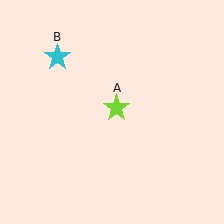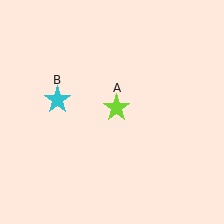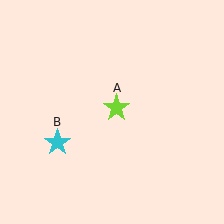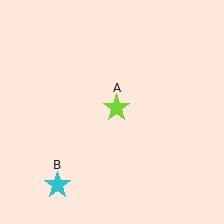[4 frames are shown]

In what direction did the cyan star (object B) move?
The cyan star (object B) moved down.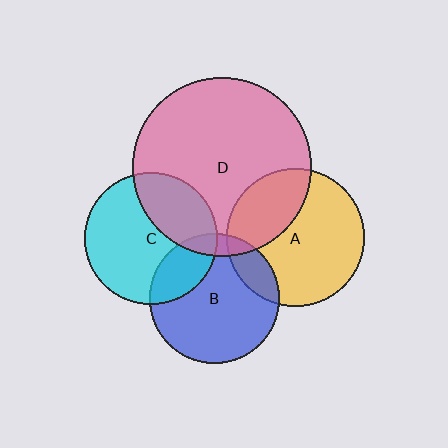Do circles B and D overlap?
Yes.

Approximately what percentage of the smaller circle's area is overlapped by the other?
Approximately 10%.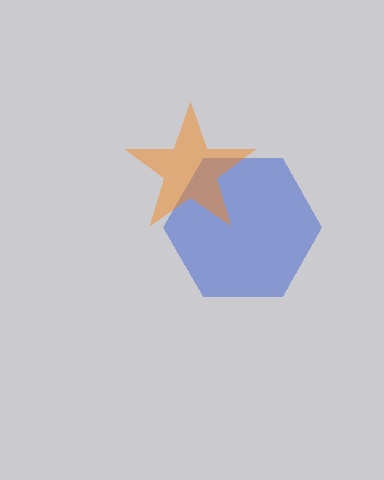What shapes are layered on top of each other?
The layered shapes are: a blue hexagon, an orange star.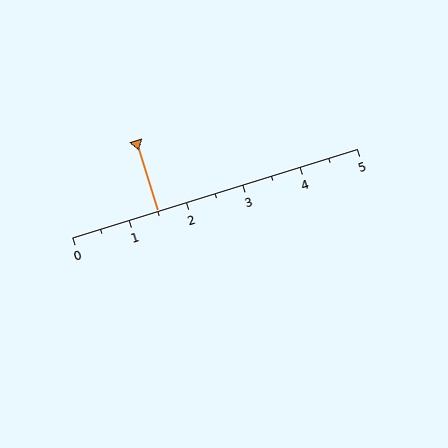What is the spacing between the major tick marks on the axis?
The major ticks are spaced 1 apart.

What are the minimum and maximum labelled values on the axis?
The axis runs from 0 to 5.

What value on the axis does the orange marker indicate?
The marker indicates approximately 1.5.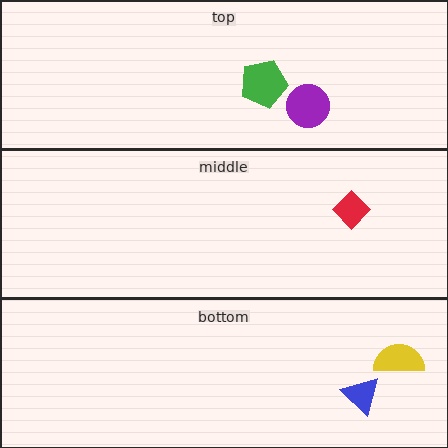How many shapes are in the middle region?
1.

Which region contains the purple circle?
The top region.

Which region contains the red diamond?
The middle region.